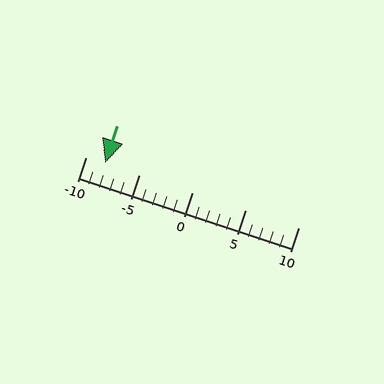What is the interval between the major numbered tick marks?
The major tick marks are spaced 5 units apart.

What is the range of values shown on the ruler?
The ruler shows values from -10 to 10.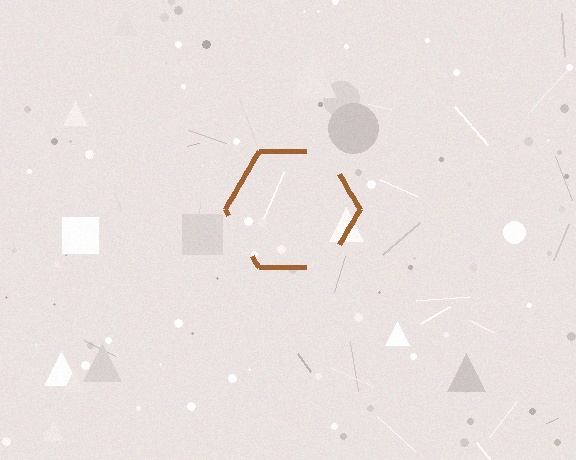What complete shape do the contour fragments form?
The contour fragments form a hexagon.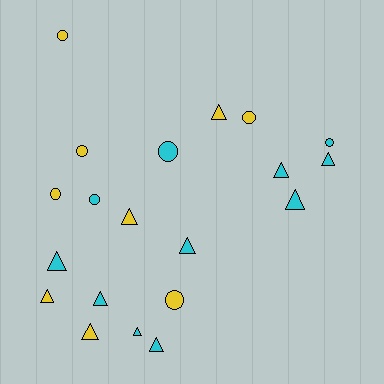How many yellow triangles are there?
There are 4 yellow triangles.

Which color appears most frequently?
Cyan, with 11 objects.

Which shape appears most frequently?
Triangle, with 12 objects.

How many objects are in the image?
There are 20 objects.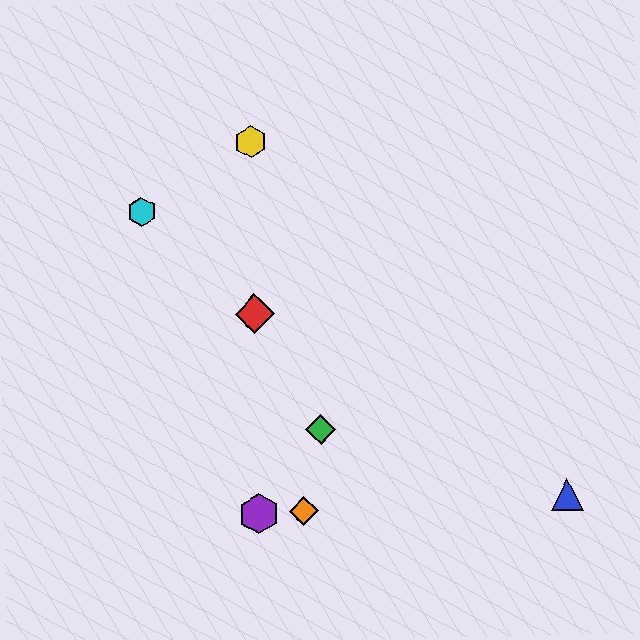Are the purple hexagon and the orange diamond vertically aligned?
No, the purple hexagon is at x≈259 and the orange diamond is at x≈304.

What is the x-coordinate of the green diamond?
The green diamond is at x≈320.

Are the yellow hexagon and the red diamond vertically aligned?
Yes, both are at x≈251.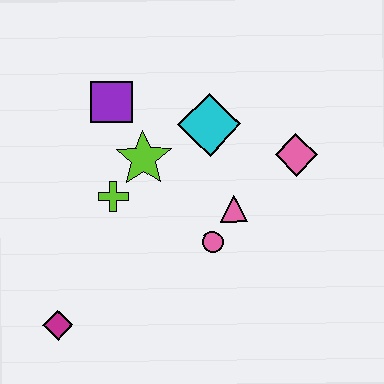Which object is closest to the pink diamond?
The pink triangle is closest to the pink diamond.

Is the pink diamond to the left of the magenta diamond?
No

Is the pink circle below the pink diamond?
Yes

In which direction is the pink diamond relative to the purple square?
The pink diamond is to the right of the purple square.